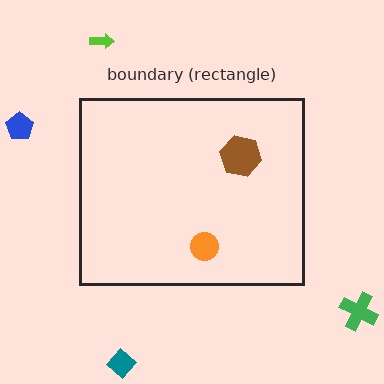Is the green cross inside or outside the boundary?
Outside.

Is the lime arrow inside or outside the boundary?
Outside.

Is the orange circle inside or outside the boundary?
Inside.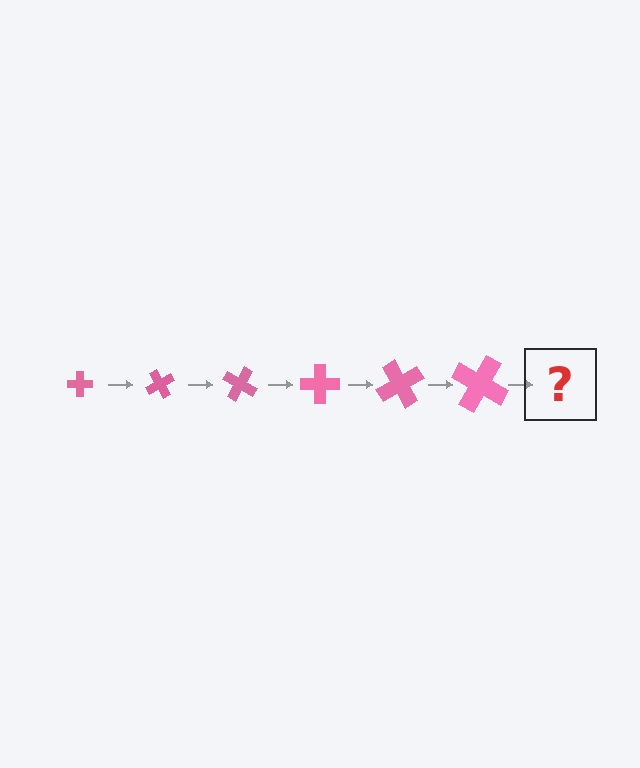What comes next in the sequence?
The next element should be a cross, larger than the previous one and rotated 360 degrees from the start.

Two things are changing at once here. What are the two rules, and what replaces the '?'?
The two rules are that the cross grows larger each step and it rotates 60 degrees each step. The '?' should be a cross, larger than the previous one and rotated 360 degrees from the start.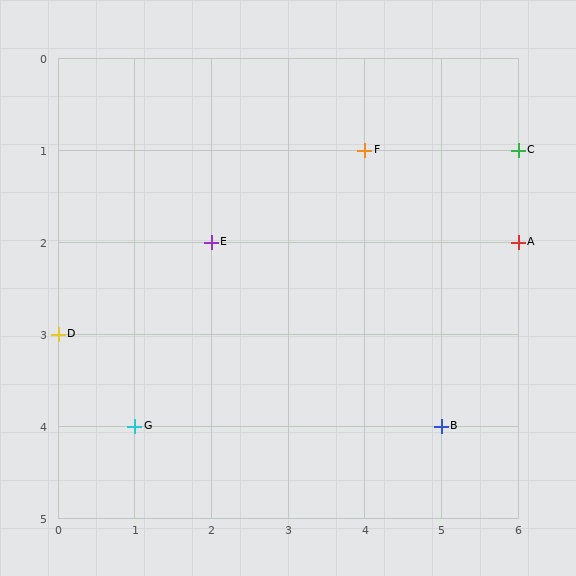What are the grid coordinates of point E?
Point E is at grid coordinates (2, 2).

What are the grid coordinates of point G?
Point G is at grid coordinates (1, 4).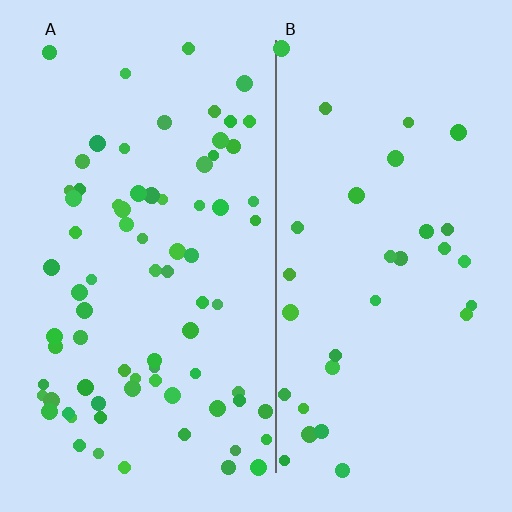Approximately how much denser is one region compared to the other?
Approximately 2.4× — region A over region B.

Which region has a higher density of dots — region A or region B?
A (the left).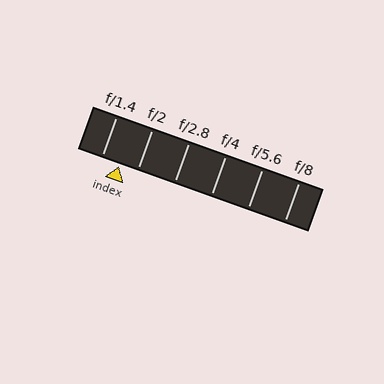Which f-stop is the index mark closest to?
The index mark is closest to f/1.4.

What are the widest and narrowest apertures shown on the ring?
The widest aperture shown is f/1.4 and the narrowest is f/8.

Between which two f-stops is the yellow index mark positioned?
The index mark is between f/1.4 and f/2.